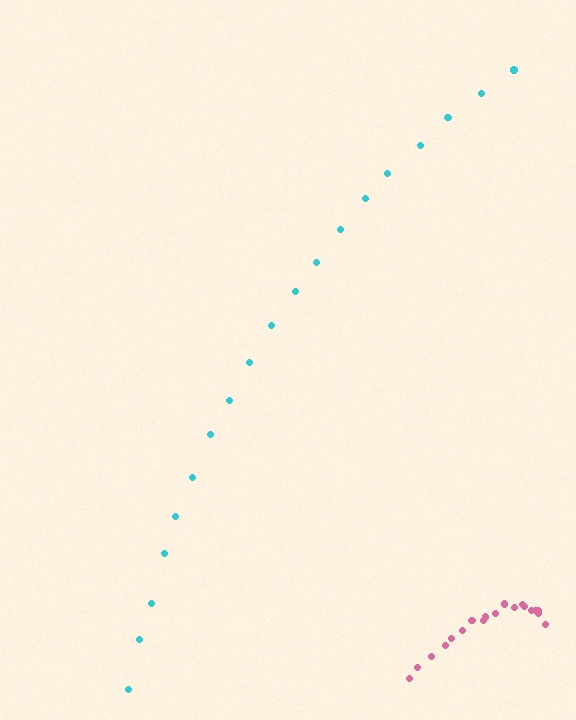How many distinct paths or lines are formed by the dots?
There are 2 distinct paths.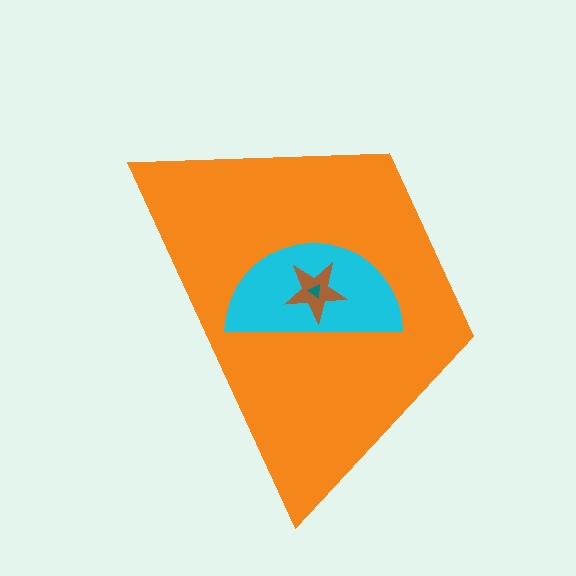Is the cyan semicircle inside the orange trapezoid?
Yes.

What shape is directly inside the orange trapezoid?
The cyan semicircle.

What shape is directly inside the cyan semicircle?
The brown star.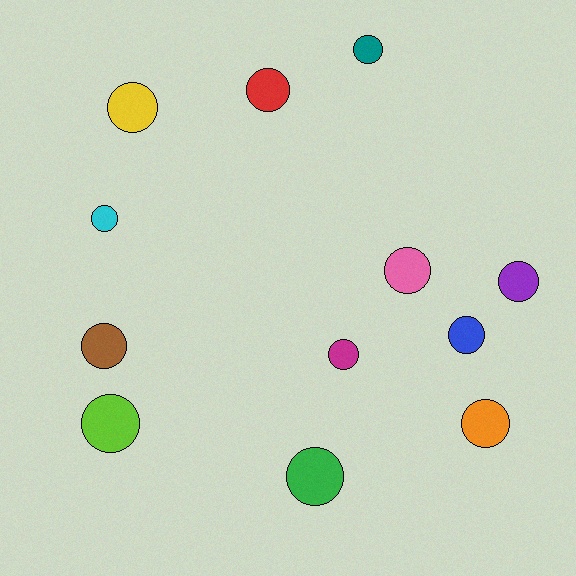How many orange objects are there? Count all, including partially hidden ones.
There is 1 orange object.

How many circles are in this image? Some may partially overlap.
There are 12 circles.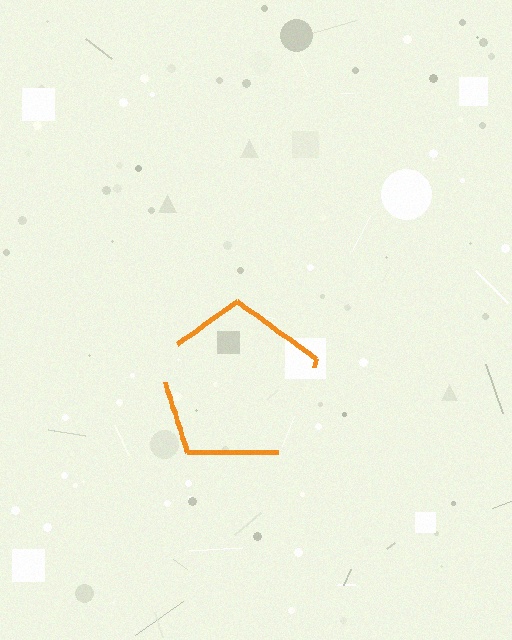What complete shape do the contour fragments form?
The contour fragments form a pentagon.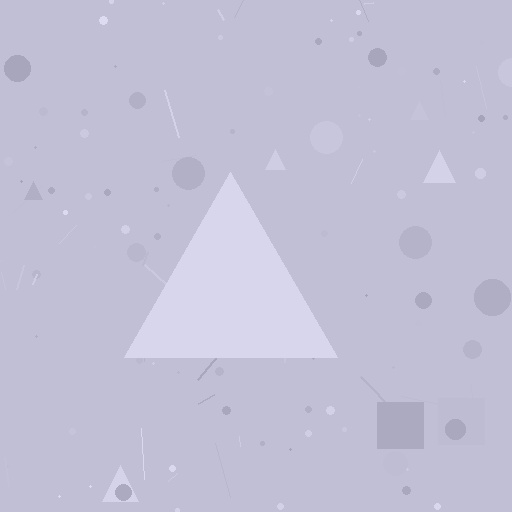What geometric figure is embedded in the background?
A triangle is embedded in the background.